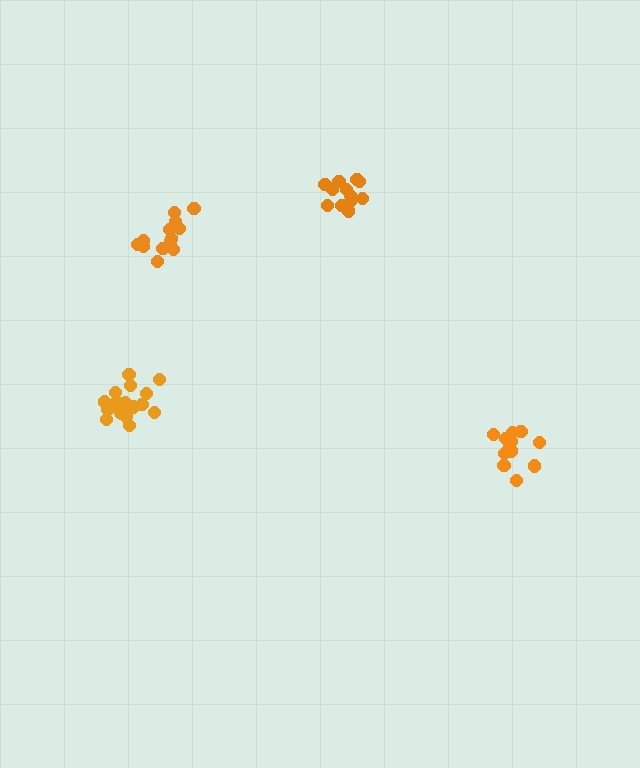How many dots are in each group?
Group 1: 12 dots, Group 2: 12 dots, Group 3: 18 dots, Group 4: 14 dots (56 total).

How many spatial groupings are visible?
There are 4 spatial groupings.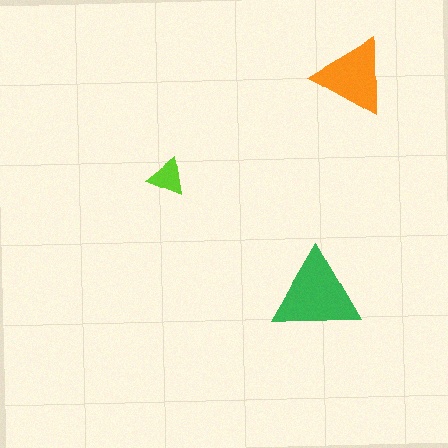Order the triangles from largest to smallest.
the green one, the orange one, the lime one.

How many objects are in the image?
There are 3 objects in the image.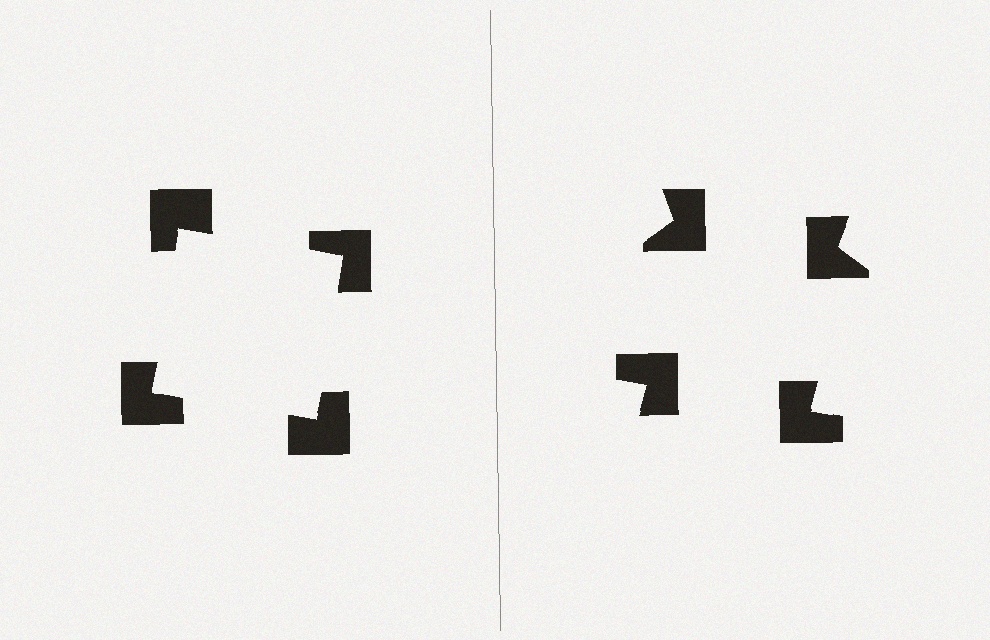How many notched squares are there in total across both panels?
8 — 4 on each side.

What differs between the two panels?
The notched squares are positioned identically on both sides; only the wedge orientations differ. On the left they align to a square; on the right they are misaligned.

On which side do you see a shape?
An illusory square appears on the left side. On the right side the wedge cuts are rotated, so no coherent shape forms.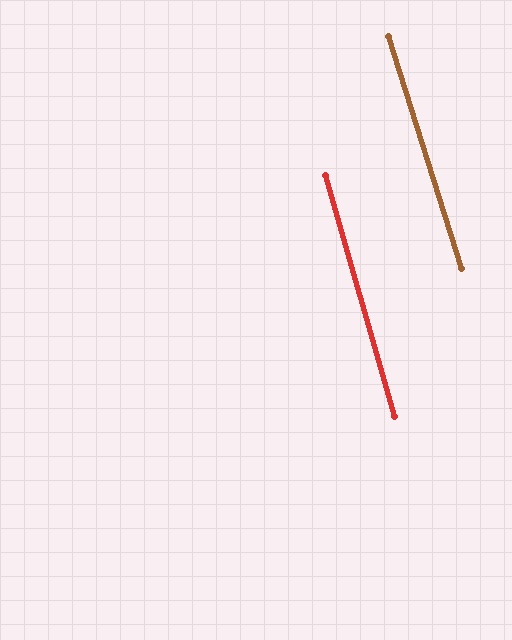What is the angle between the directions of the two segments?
Approximately 1 degree.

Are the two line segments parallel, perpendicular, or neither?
Parallel — their directions differ by only 1.4°.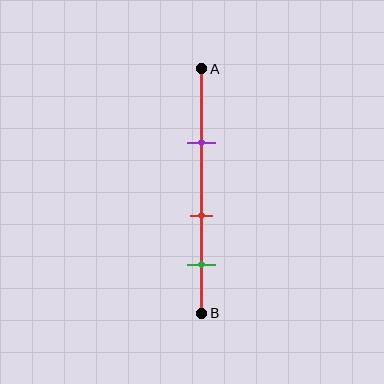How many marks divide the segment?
There are 3 marks dividing the segment.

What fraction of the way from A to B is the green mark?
The green mark is approximately 80% (0.8) of the way from A to B.